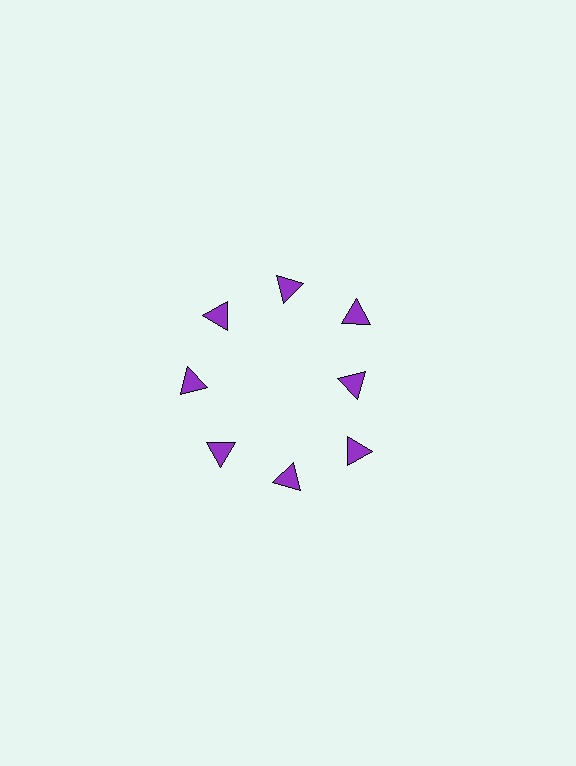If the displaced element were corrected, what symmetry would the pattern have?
It would have 8-fold rotational symmetry — the pattern would map onto itself every 45 degrees.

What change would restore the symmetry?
The symmetry would be restored by moving it outward, back onto the ring so that all 8 triangles sit at equal angles and equal distance from the center.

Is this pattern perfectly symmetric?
No. The 8 purple triangles are arranged in a ring, but one element near the 3 o'clock position is pulled inward toward the center, breaking the 8-fold rotational symmetry.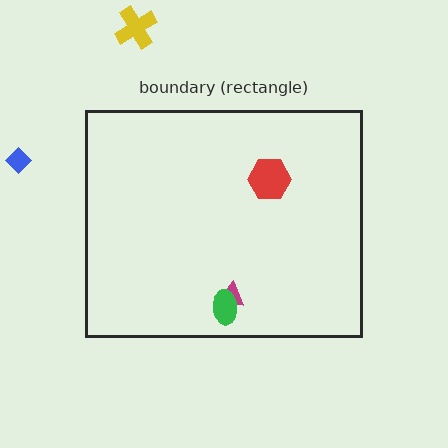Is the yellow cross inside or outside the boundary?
Outside.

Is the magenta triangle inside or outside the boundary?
Inside.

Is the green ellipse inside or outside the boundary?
Inside.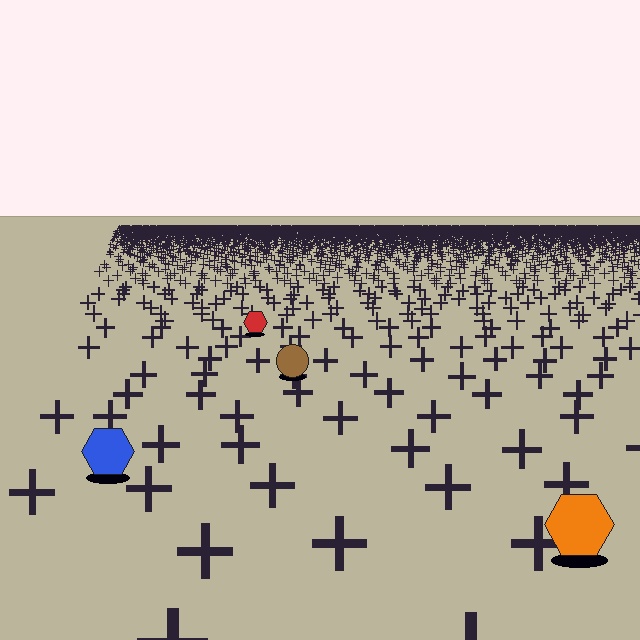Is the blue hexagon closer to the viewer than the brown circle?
Yes. The blue hexagon is closer — you can tell from the texture gradient: the ground texture is coarser near it.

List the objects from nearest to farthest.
From nearest to farthest: the orange hexagon, the blue hexagon, the brown circle, the red hexagon.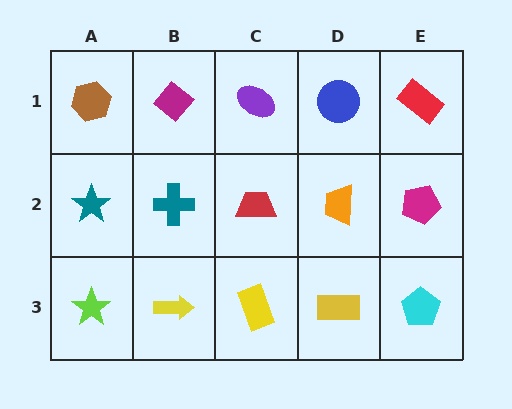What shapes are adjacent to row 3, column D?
An orange trapezoid (row 2, column D), a yellow rectangle (row 3, column C), a cyan pentagon (row 3, column E).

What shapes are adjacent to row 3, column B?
A teal cross (row 2, column B), a lime star (row 3, column A), a yellow rectangle (row 3, column C).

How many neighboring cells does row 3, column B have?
3.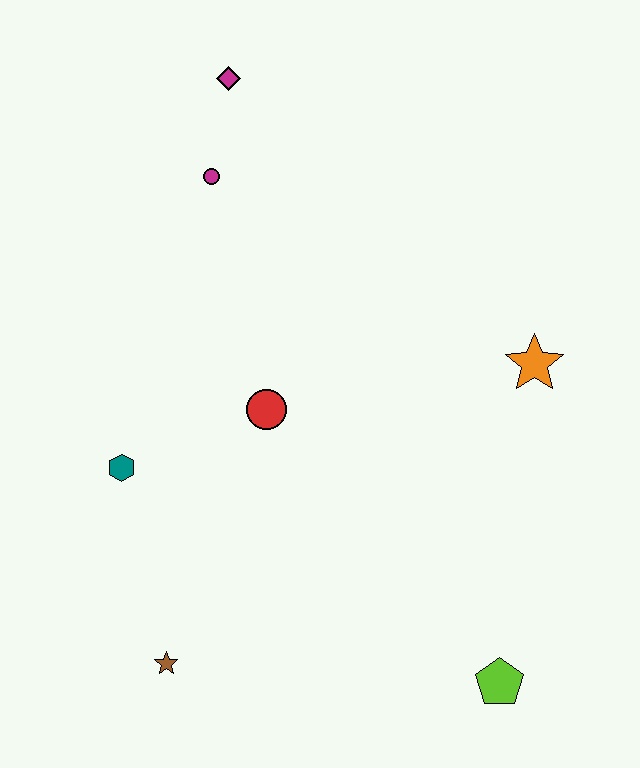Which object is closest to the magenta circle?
The magenta diamond is closest to the magenta circle.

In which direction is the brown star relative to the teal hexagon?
The brown star is below the teal hexagon.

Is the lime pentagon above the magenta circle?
No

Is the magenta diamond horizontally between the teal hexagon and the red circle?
Yes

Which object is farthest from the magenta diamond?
The lime pentagon is farthest from the magenta diamond.